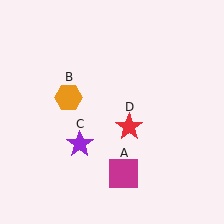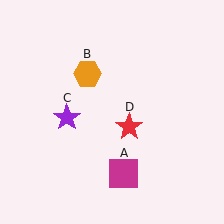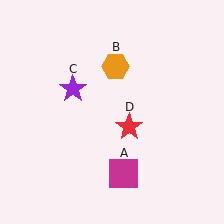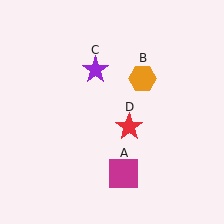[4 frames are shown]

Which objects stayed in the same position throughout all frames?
Magenta square (object A) and red star (object D) remained stationary.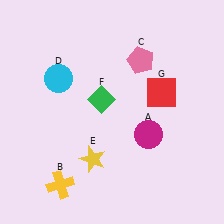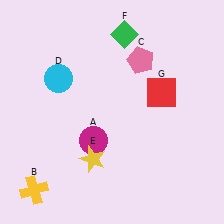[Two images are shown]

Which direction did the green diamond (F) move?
The green diamond (F) moved up.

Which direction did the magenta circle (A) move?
The magenta circle (A) moved left.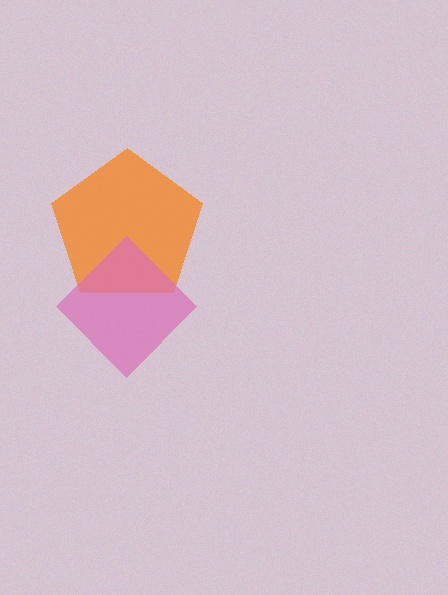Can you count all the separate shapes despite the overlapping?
Yes, there are 2 separate shapes.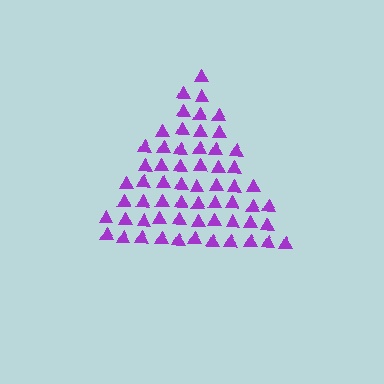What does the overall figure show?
The overall figure shows a triangle.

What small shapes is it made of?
It is made of small triangles.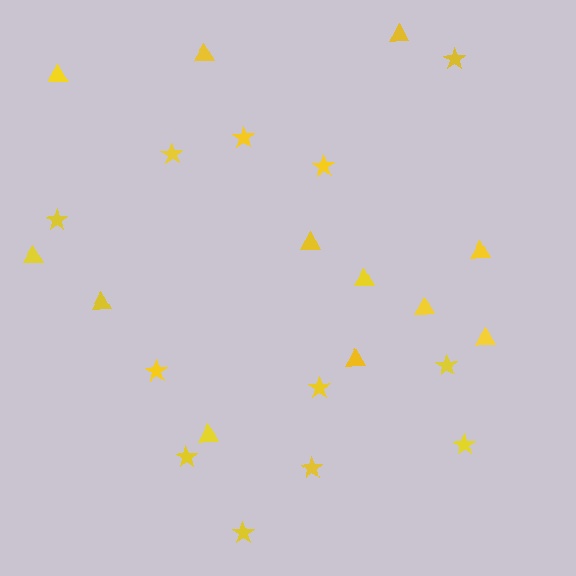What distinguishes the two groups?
There are 2 groups: one group of triangles (12) and one group of stars (12).